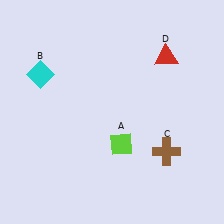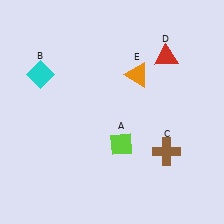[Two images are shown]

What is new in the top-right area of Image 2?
An orange triangle (E) was added in the top-right area of Image 2.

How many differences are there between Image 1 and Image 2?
There is 1 difference between the two images.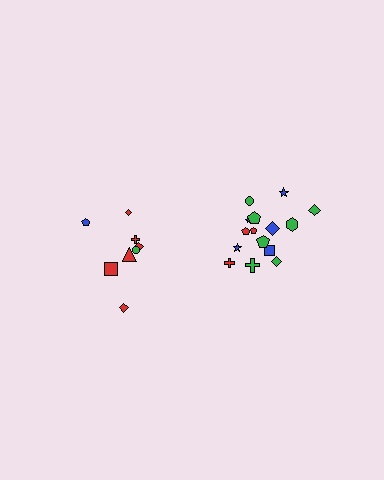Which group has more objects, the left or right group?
The right group.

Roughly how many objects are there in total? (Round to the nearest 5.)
Roughly 25 objects in total.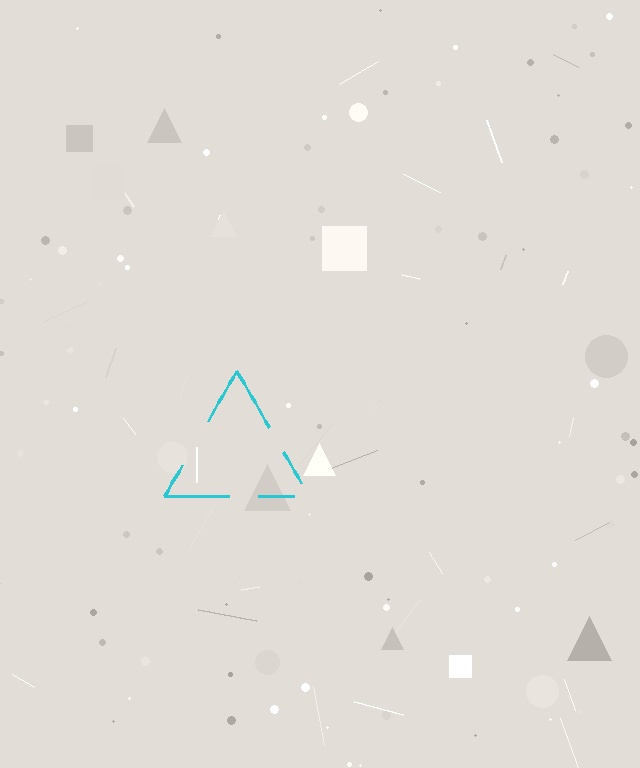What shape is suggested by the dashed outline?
The dashed outline suggests a triangle.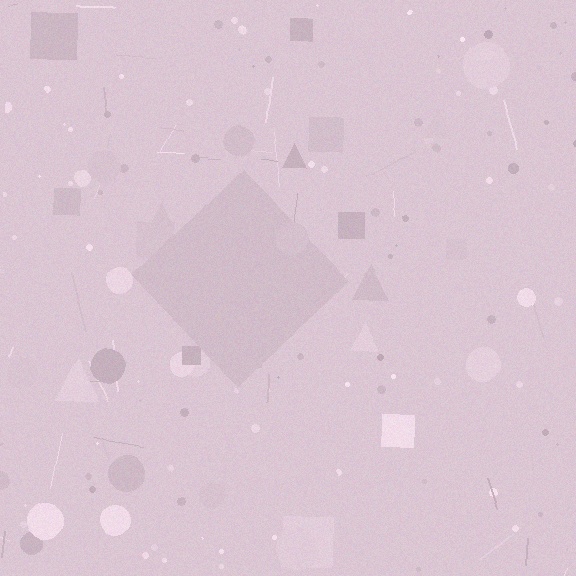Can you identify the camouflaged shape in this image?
The camouflaged shape is a diamond.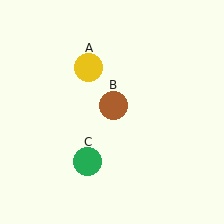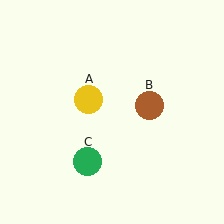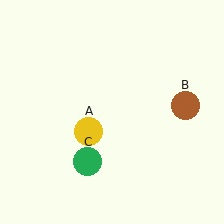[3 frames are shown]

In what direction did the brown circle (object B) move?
The brown circle (object B) moved right.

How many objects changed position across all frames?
2 objects changed position: yellow circle (object A), brown circle (object B).